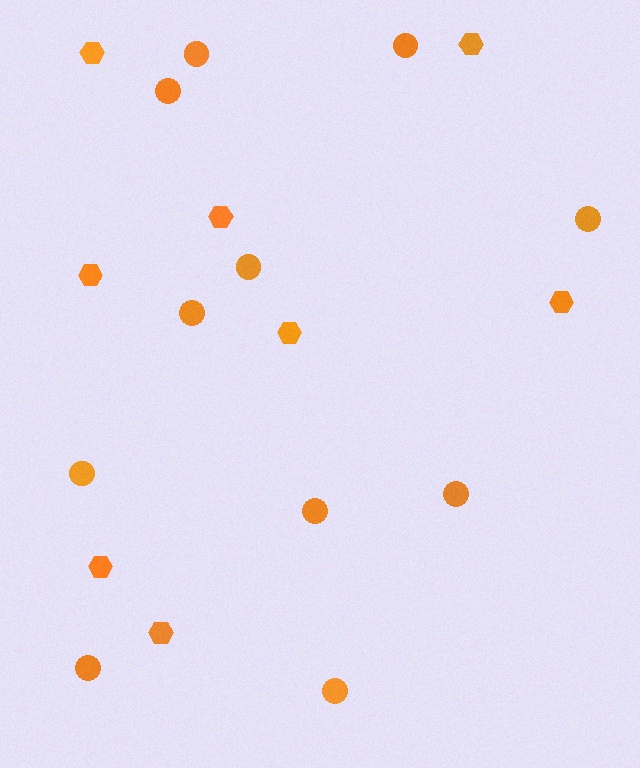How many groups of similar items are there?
There are 2 groups: one group of circles (11) and one group of hexagons (8).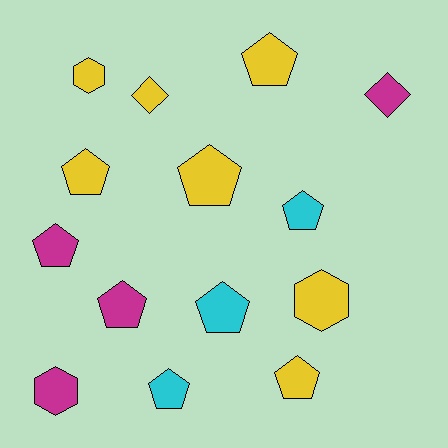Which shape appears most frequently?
Pentagon, with 9 objects.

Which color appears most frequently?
Yellow, with 7 objects.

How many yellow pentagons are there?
There are 4 yellow pentagons.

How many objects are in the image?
There are 14 objects.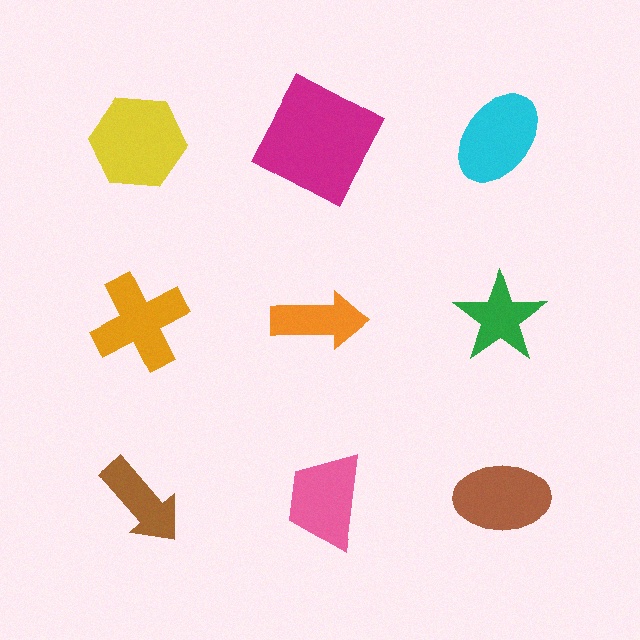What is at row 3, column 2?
A pink trapezoid.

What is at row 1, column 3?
A cyan ellipse.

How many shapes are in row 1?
3 shapes.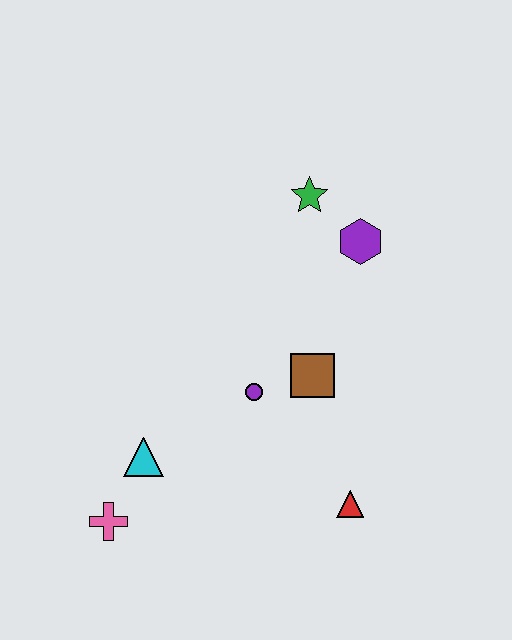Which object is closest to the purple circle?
The brown square is closest to the purple circle.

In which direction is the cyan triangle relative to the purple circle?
The cyan triangle is to the left of the purple circle.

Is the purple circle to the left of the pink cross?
No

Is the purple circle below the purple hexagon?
Yes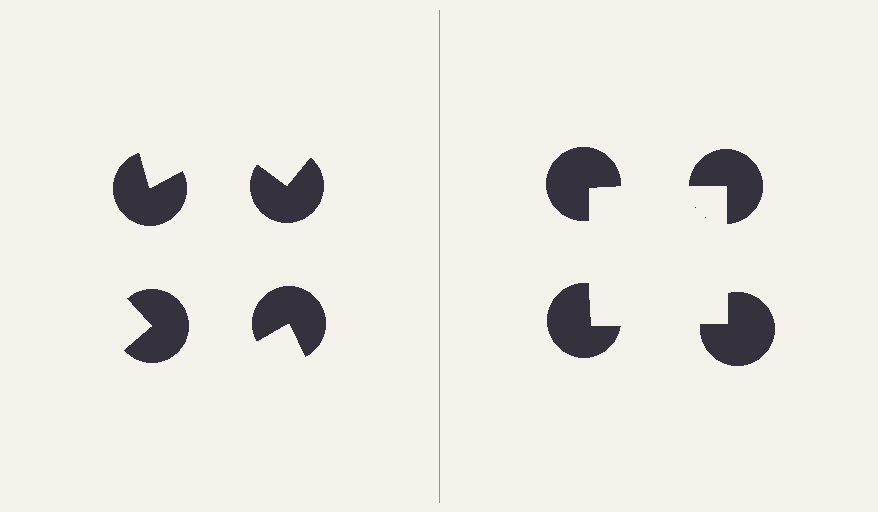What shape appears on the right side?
An illusory square.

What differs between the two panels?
The pac-man discs are positioned identically on both sides; only the wedge orientations differ. On the right they align to a square; on the left they are misaligned.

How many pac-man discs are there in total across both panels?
8 — 4 on each side.